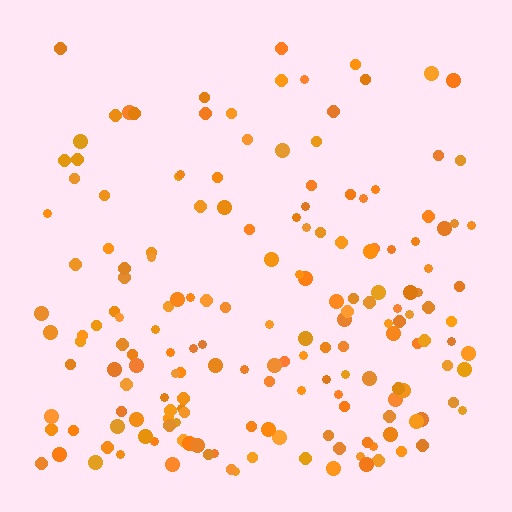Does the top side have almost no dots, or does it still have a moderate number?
Still a moderate number, just noticeably fewer than the bottom.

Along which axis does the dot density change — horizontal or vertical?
Vertical.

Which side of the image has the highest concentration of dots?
The bottom.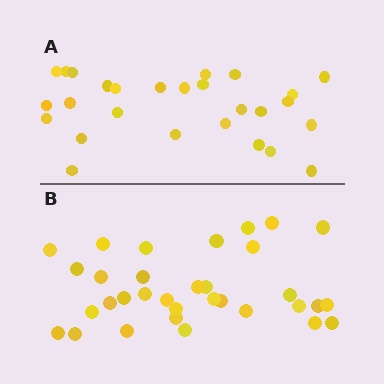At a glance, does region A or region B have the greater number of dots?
Region B (the bottom region) has more dots.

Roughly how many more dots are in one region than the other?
Region B has about 6 more dots than region A.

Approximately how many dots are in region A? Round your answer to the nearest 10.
About 30 dots. (The exact count is 27, which rounds to 30.)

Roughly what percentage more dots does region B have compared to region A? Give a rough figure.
About 20% more.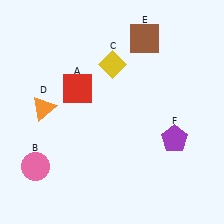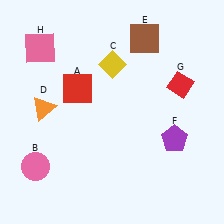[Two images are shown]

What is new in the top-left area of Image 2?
A pink square (H) was added in the top-left area of Image 2.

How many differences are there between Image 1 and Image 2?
There are 2 differences between the two images.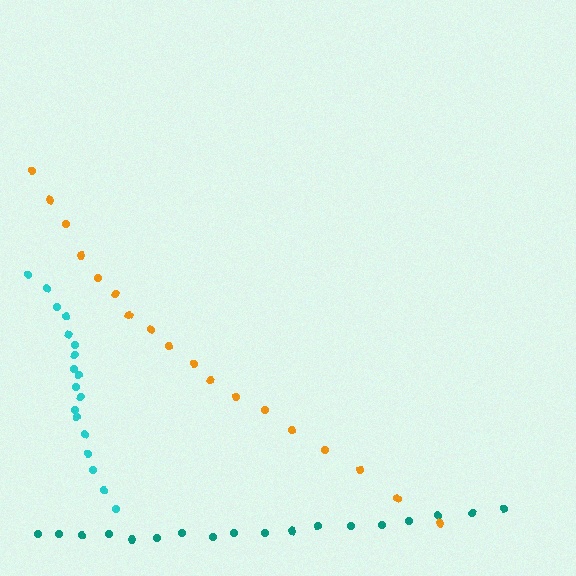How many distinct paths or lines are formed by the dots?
There are 3 distinct paths.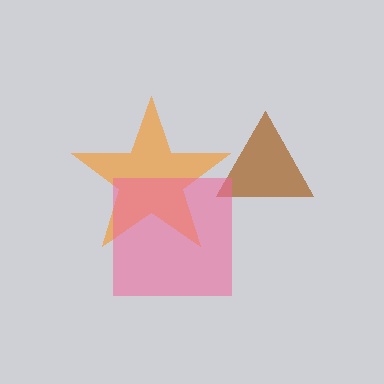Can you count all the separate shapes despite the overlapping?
Yes, there are 3 separate shapes.